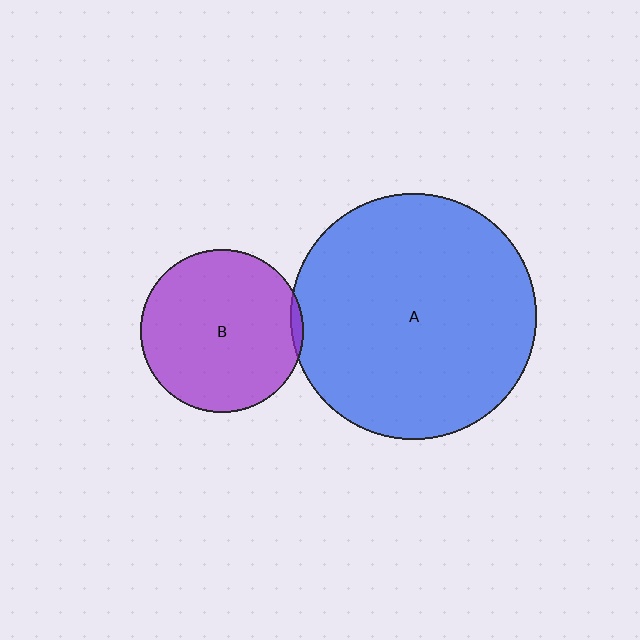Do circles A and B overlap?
Yes.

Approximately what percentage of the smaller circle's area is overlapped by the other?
Approximately 5%.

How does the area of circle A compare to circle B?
Approximately 2.3 times.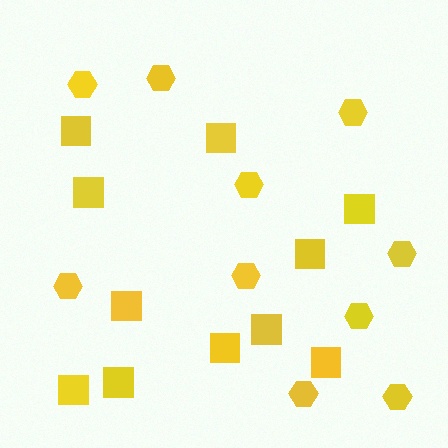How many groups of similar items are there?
There are 2 groups: one group of squares (11) and one group of hexagons (10).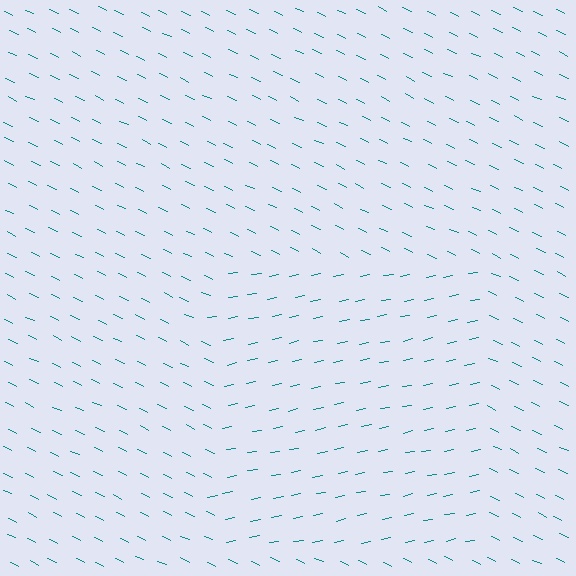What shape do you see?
I see a rectangle.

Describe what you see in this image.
The image is filled with small teal line segments. A rectangle region in the image has lines oriented differently from the surrounding lines, creating a visible texture boundary.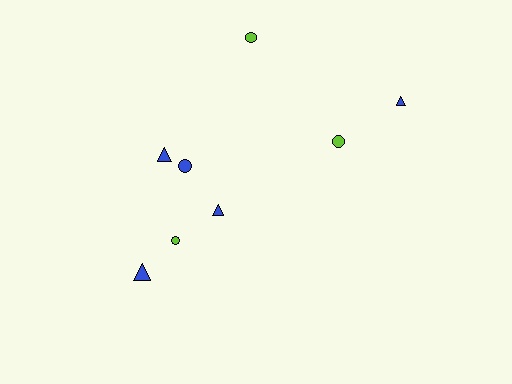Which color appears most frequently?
Blue, with 5 objects.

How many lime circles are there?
There are 3 lime circles.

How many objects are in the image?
There are 8 objects.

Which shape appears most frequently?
Circle, with 4 objects.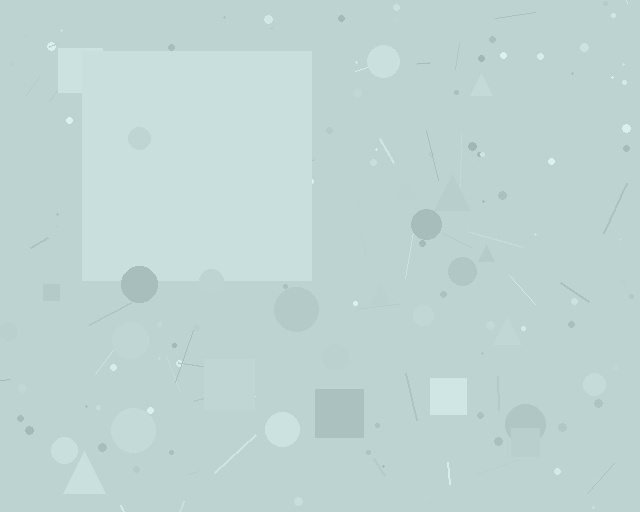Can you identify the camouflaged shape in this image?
The camouflaged shape is a square.